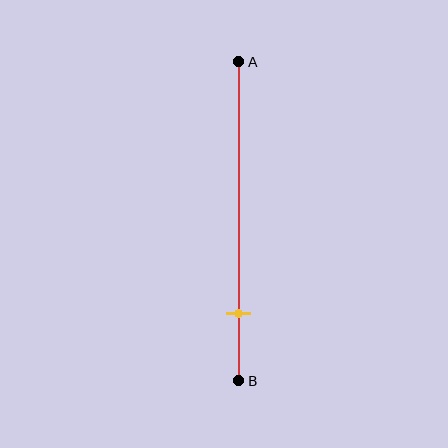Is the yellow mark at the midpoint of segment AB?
No, the mark is at about 80% from A, not at the 50% midpoint.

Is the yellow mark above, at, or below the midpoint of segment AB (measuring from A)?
The yellow mark is below the midpoint of segment AB.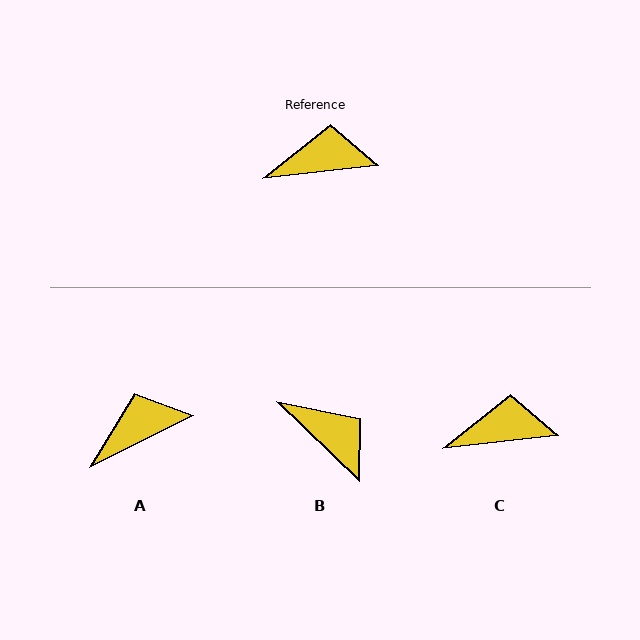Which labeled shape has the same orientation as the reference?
C.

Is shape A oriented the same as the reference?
No, it is off by about 20 degrees.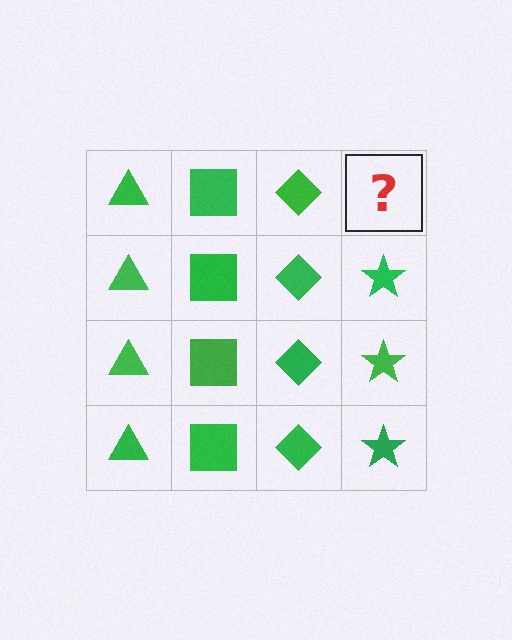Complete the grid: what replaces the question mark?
The question mark should be replaced with a green star.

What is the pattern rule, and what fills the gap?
The rule is that each column has a consistent shape. The gap should be filled with a green star.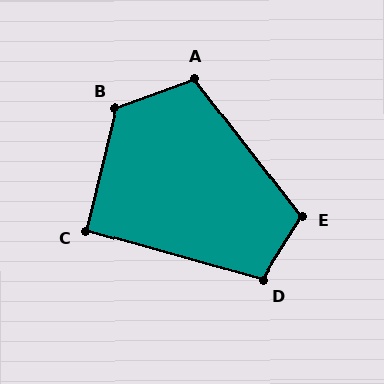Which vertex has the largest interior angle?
B, at approximately 124 degrees.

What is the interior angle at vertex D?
Approximately 106 degrees (obtuse).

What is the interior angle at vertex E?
Approximately 110 degrees (obtuse).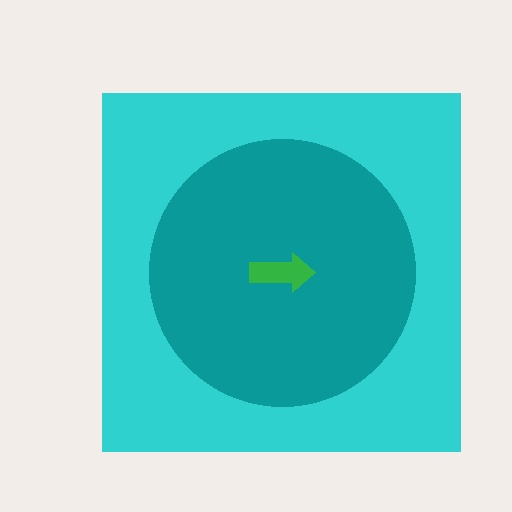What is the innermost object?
The green arrow.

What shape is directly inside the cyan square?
The teal circle.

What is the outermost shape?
The cyan square.